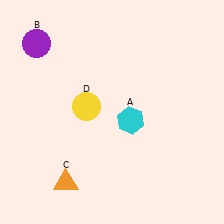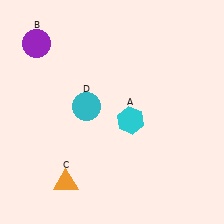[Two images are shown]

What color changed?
The circle (D) changed from yellow in Image 1 to cyan in Image 2.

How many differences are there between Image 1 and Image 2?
There is 1 difference between the two images.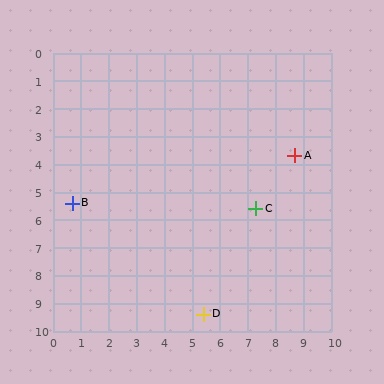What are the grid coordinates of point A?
Point A is at approximately (8.7, 3.7).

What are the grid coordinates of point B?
Point B is at approximately (0.7, 5.4).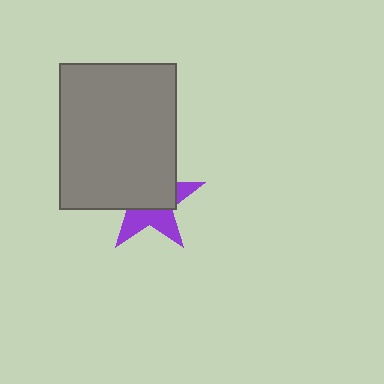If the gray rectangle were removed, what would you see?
You would see the complete purple star.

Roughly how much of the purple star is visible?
A small part of it is visible (roughly 42%).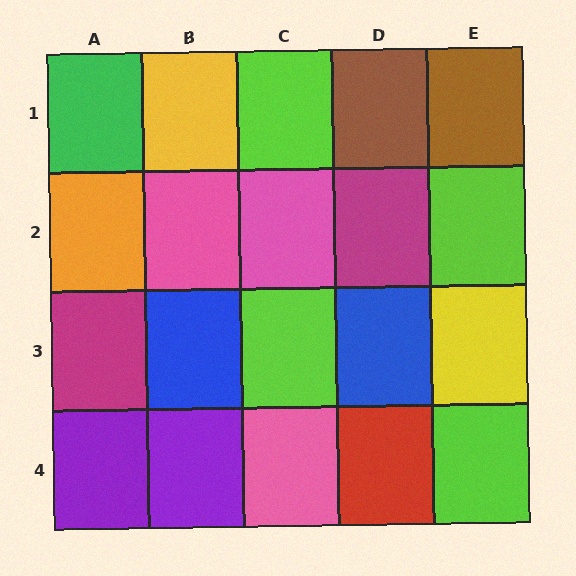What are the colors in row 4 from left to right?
Purple, purple, pink, red, lime.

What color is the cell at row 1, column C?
Lime.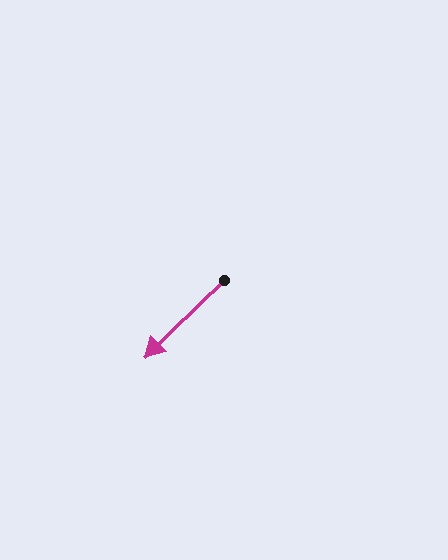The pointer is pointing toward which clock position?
Roughly 8 o'clock.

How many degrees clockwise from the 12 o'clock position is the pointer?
Approximately 226 degrees.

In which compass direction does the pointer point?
Southwest.